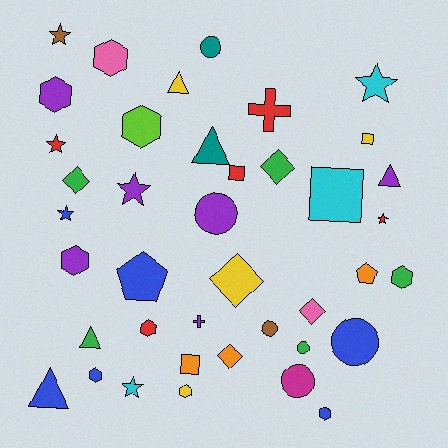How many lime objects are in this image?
There is 1 lime object.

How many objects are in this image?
There are 40 objects.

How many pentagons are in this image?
There are 2 pentagons.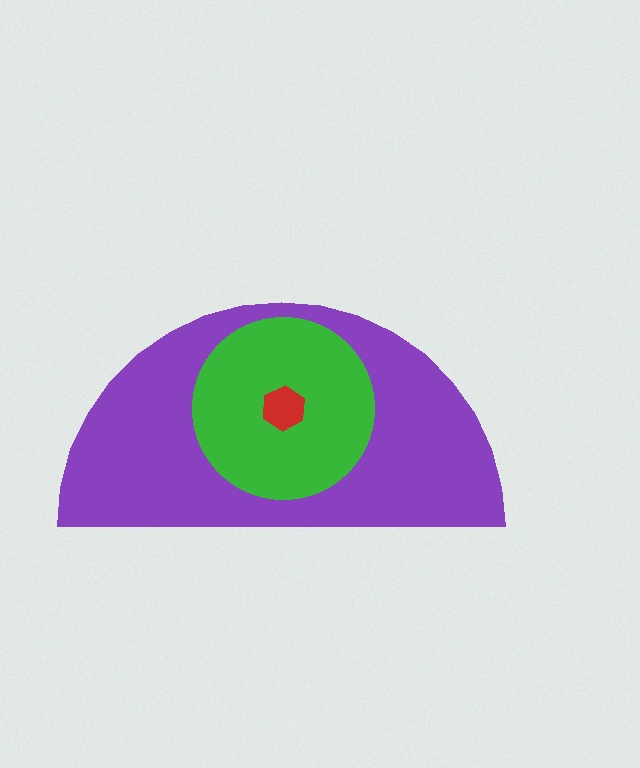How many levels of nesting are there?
3.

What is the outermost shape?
The purple semicircle.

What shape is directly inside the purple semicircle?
The green circle.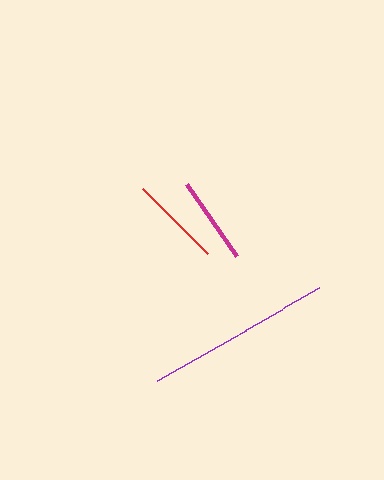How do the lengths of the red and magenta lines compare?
The red and magenta lines are approximately the same length.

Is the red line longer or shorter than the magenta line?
The red line is longer than the magenta line.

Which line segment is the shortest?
The magenta line is the shortest at approximately 88 pixels.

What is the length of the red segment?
The red segment is approximately 92 pixels long.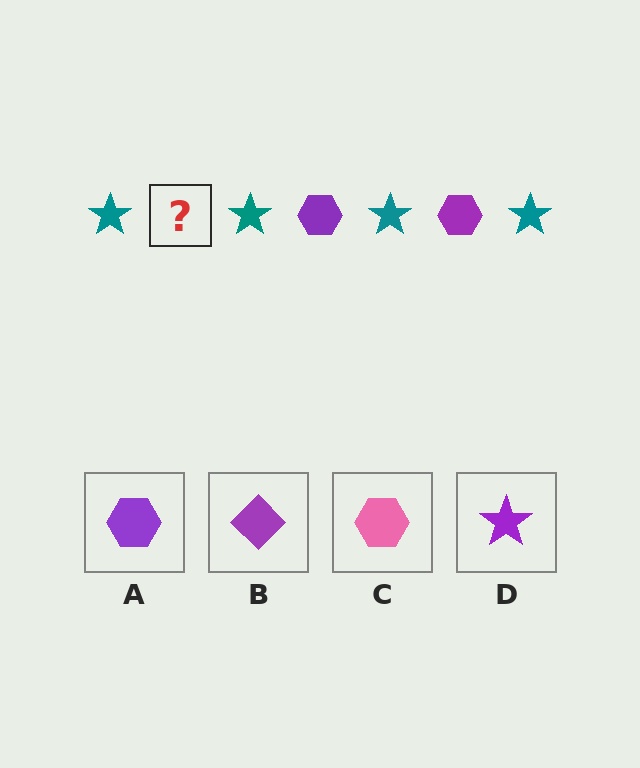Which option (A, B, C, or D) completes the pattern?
A.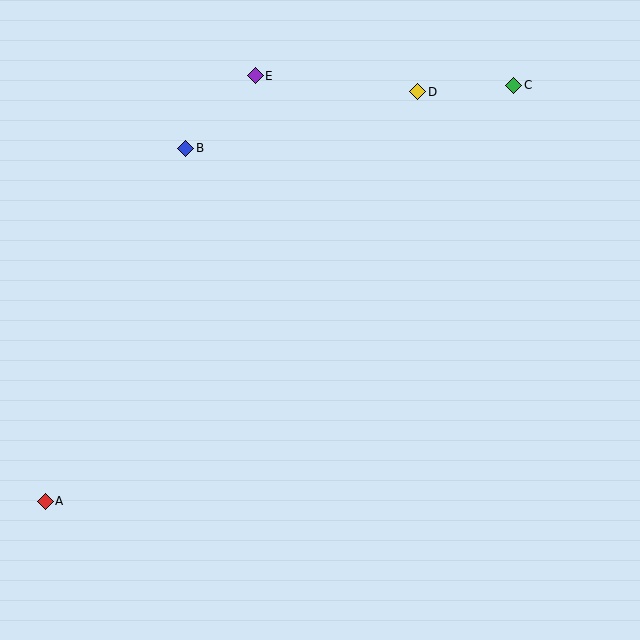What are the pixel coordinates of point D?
Point D is at (418, 92).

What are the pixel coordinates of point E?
Point E is at (255, 76).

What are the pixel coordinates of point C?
Point C is at (514, 85).